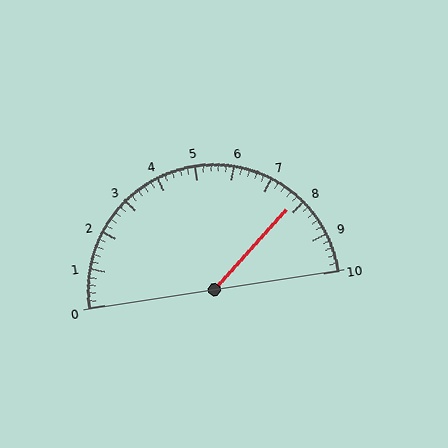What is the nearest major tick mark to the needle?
The nearest major tick mark is 8.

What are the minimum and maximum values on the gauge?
The gauge ranges from 0 to 10.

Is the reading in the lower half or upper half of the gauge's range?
The reading is in the upper half of the range (0 to 10).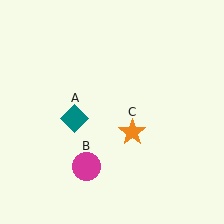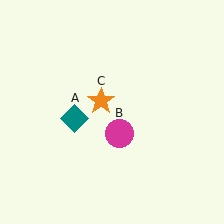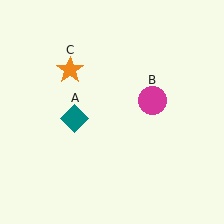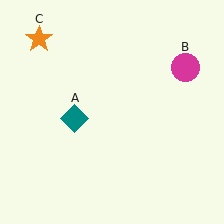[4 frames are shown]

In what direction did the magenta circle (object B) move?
The magenta circle (object B) moved up and to the right.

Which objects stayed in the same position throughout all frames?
Teal diamond (object A) remained stationary.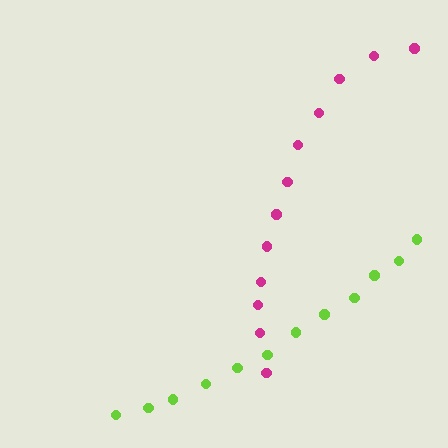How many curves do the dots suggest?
There are 2 distinct paths.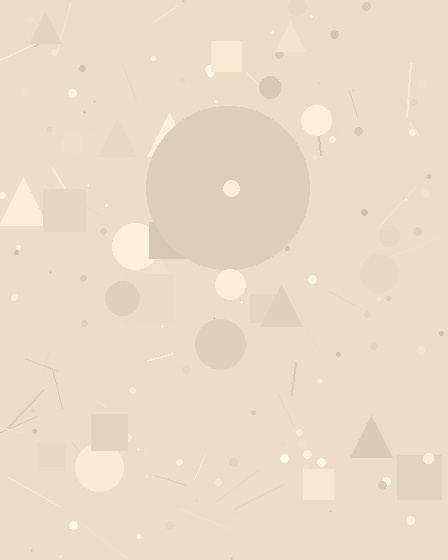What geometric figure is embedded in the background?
A circle is embedded in the background.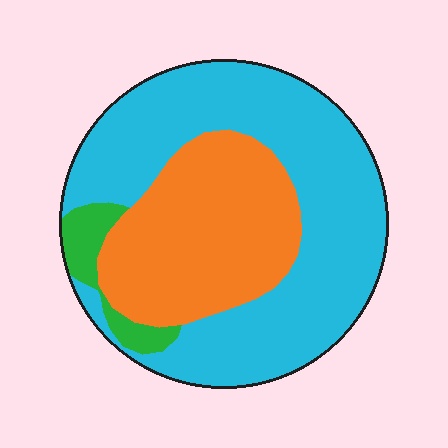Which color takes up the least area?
Green, at roughly 5%.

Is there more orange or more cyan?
Cyan.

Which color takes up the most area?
Cyan, at roughly 60%.